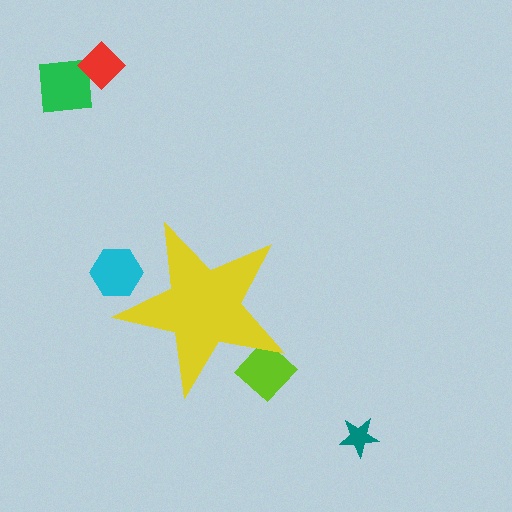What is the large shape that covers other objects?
A yellow star.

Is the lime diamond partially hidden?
Yes, the lime diamond is partially hidden behind the yellow star.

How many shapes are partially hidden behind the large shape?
2 shapes are partially hidden.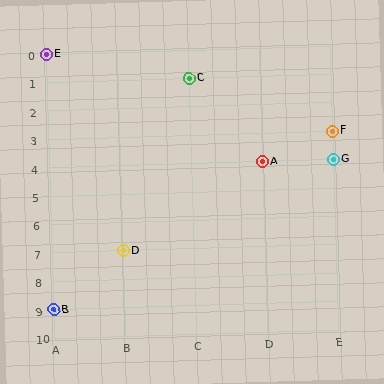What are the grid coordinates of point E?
Point E is at grid coordinates (A, 0).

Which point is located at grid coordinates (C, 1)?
Point C is at (C, 1).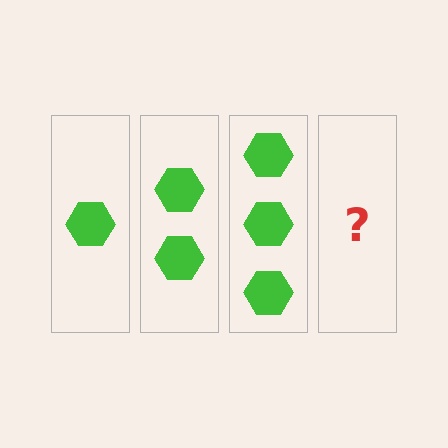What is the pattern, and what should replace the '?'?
The pattern is that each step adds one more hexagon. The '?' should be 4 hexagons.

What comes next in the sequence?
The next element should be 4 hexagons.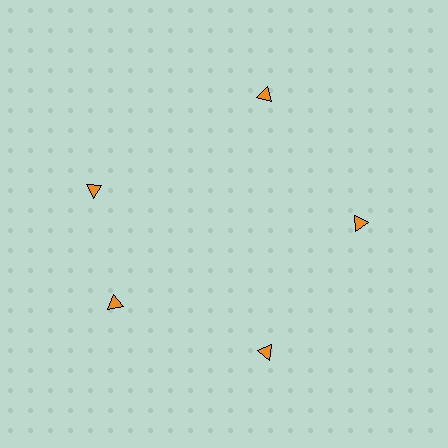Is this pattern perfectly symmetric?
No. The 5 orange triangles are arranged in a ring, but one element near the 10 o'clock position is rotated out of alignment along the ring, breaking the 5-fold rotational symmetry.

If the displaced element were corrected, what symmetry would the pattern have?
It would have 5-fold rotational symmetry — the pattern would map onto itself every 72 degrees.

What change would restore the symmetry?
The symmetry would be restored by rotating it back into even spacing with its neighbors so that all 5 triangles sit at equal angles and equal distance from the center.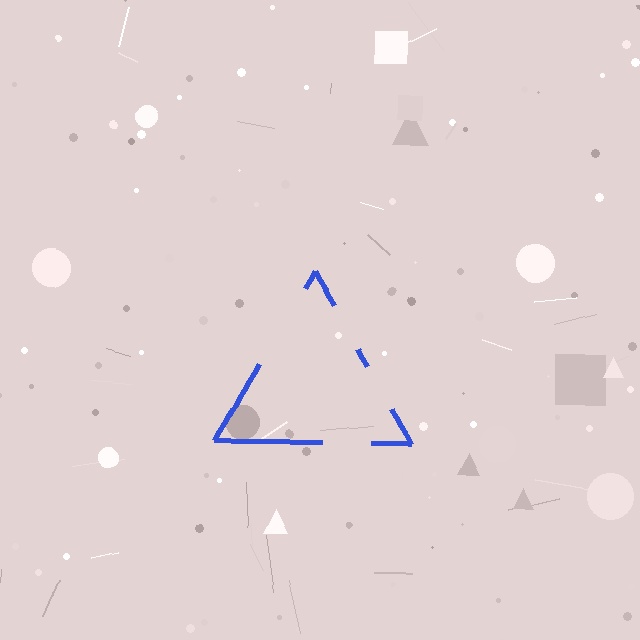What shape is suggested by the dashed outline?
The dashed outline suggests a triangle.